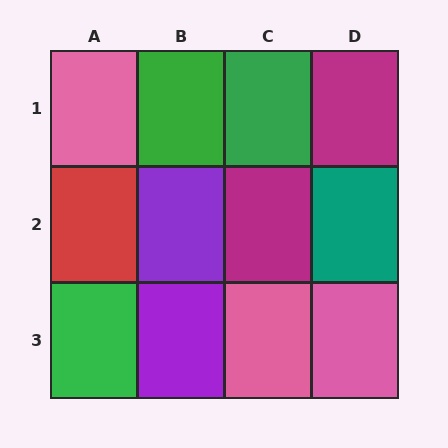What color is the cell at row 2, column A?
Red.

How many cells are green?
3 cells are green.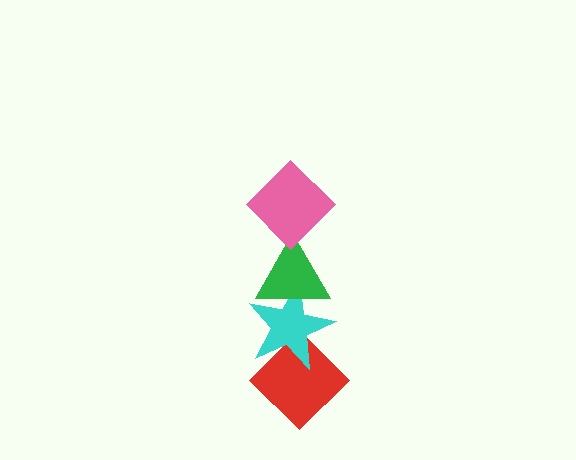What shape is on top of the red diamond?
The cyan star is on top of the red diamond.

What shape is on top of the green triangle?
The pink diamond is on top of the green triangle.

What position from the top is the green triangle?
The green triangle is 2nd from the top.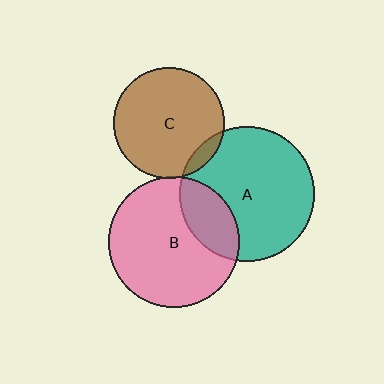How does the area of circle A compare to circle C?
Approximately 1.5 times.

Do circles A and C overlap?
Yes.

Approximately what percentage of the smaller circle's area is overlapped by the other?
Approximately 10%.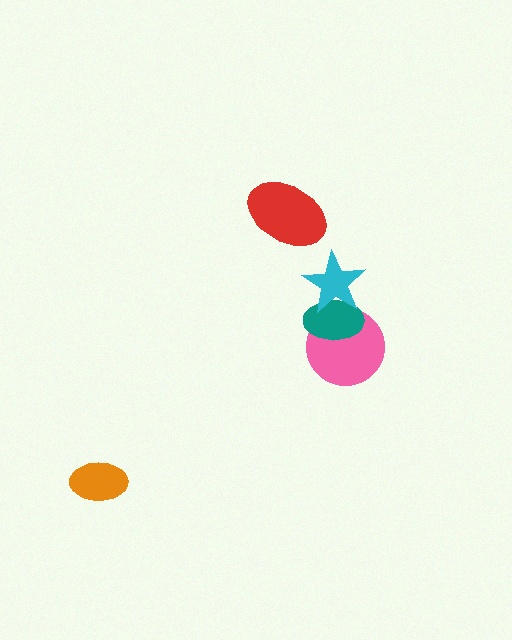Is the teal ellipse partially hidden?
Yes, it is partially covered by another shape.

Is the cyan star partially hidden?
No, no other shape covers it.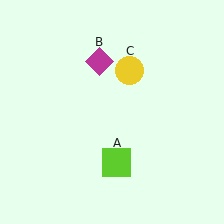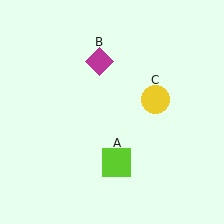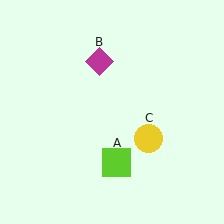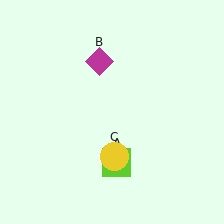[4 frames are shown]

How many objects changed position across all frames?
1 object changed position: yellow circle (object C).